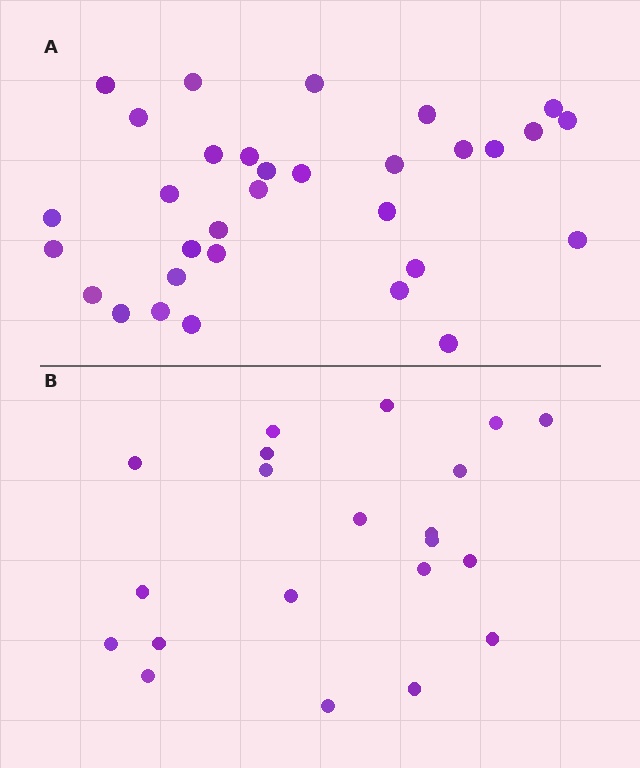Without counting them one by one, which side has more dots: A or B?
Region A (the top region) has more dots.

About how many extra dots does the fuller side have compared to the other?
Region A has roughly 12 or so more dots than region B.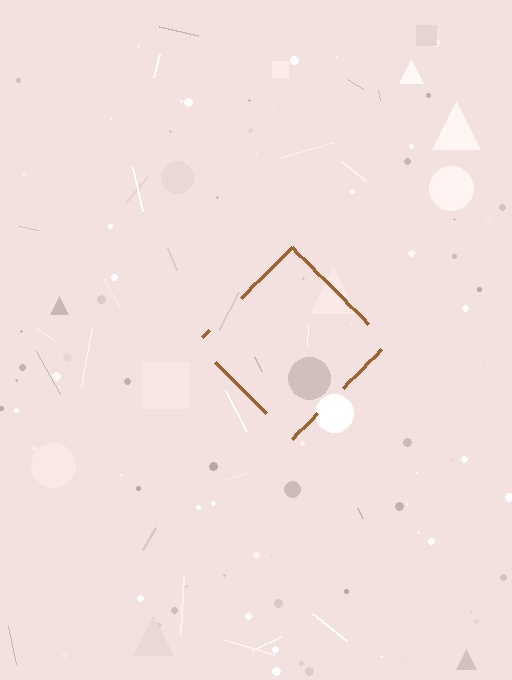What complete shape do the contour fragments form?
The contour fragments form a diamond.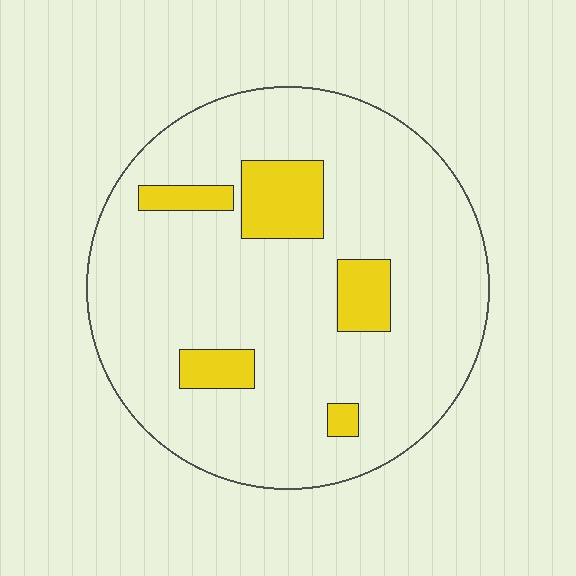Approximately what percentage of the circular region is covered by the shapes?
Approximately 15%.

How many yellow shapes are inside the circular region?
5.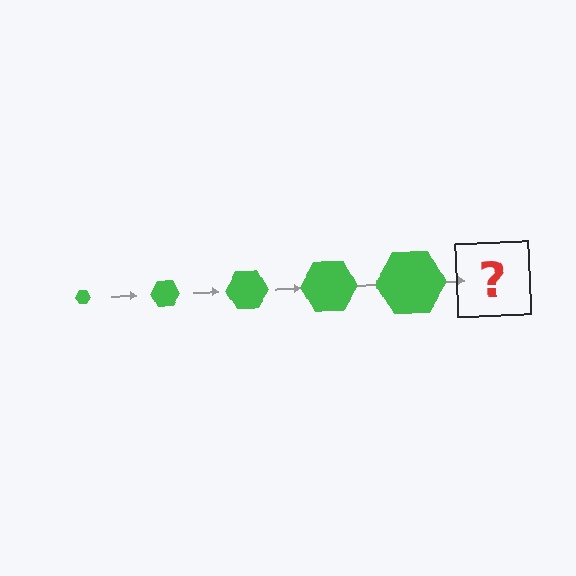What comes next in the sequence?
The next element should be a green hexagon, larger than the previous one.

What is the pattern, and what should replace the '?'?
The pattern is that the hexagon gets progressively larger each step. The '?' should be a green hexagon, larger than the previous one.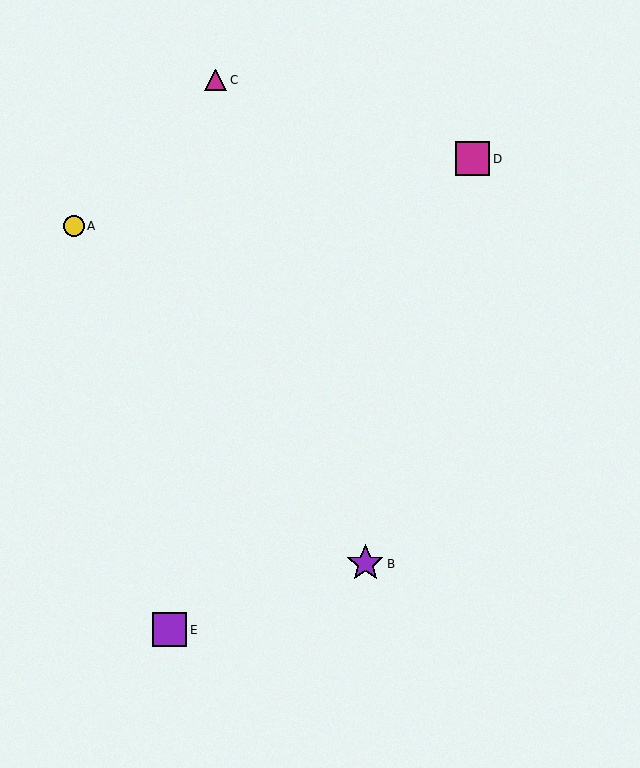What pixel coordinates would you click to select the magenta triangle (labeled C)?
Click at (216, 80) to select the magenta triangle C.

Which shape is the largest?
The purple star (labeled B) is the largest.